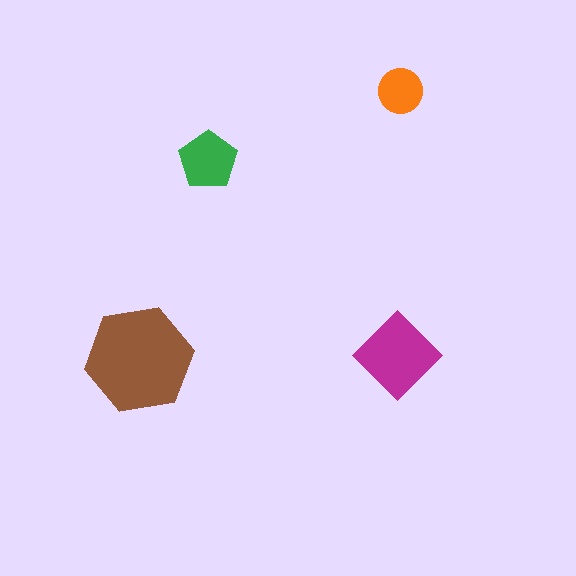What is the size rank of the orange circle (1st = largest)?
4th.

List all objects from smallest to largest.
The orange circle, the green pentagon, the magenta diamond, the brown hexagon.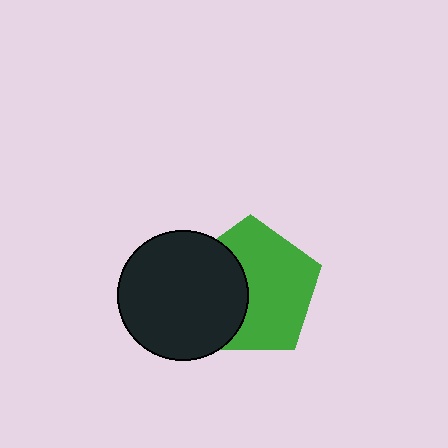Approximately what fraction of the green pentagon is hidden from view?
Roughly 38% of the green pentagon is hidden behind the black circle.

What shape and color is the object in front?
The object in front is a black circle.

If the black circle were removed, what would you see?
You would see the complete green pentagon.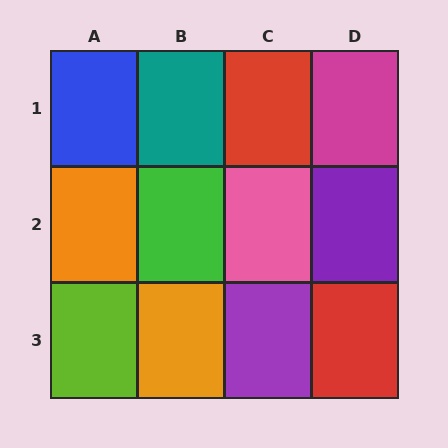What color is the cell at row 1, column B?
Teal.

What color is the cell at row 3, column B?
Orange.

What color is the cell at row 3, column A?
Lime.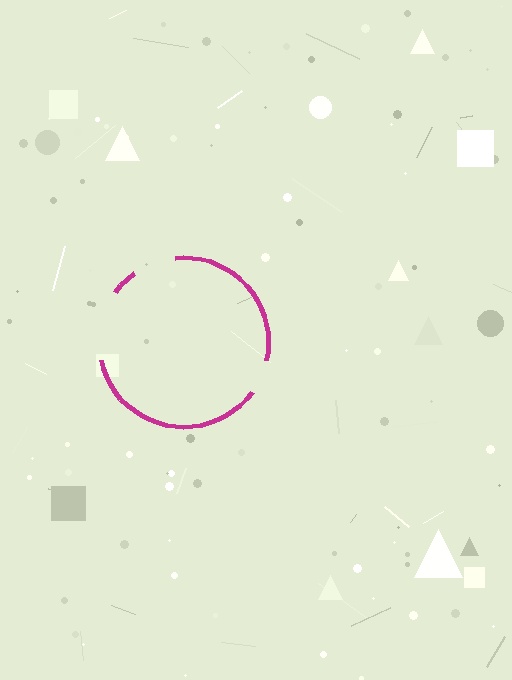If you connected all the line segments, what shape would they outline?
They would outline a circle.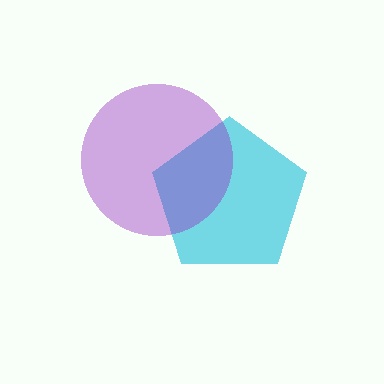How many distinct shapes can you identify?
There are 2 distinct shapes: a cyan pentagon, a purple circle.